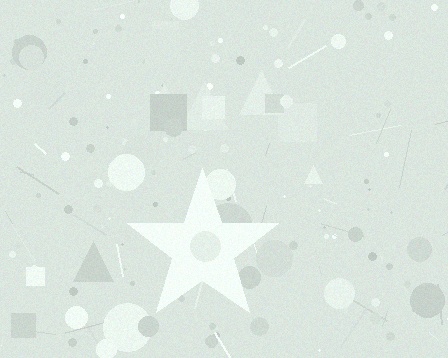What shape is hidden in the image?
A star is hidden in the image.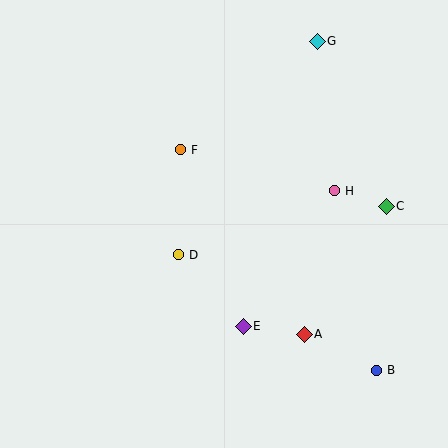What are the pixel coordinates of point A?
Point A is at (304, 334).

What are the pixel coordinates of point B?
Point B is at (377, 370).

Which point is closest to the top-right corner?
Point G is closest to the top-right corner.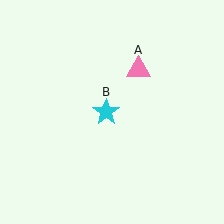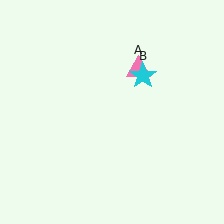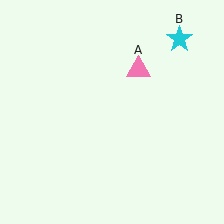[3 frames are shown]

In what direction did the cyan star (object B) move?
The cyan star (object B) moved up and to the right.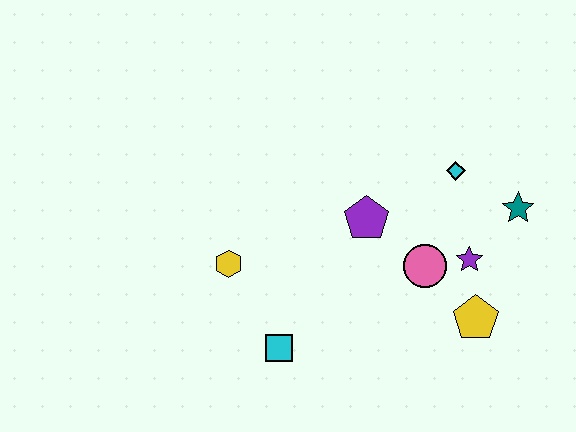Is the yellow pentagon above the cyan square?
Yes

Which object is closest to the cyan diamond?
The teal star is closest to the cyan diamond.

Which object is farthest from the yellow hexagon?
The teal star is farthest from the yellow hexagon.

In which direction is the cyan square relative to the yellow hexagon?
The cyan square is below the yellow hexagon.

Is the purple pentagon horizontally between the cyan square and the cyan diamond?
Yes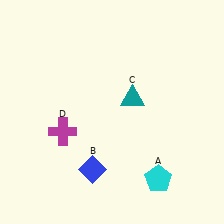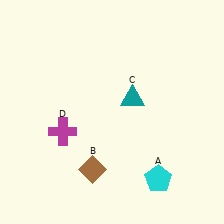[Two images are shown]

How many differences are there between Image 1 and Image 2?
There is 1 difference between the two images.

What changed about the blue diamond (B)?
In Image 1, B is blue. In Image 2, it changed to brown.